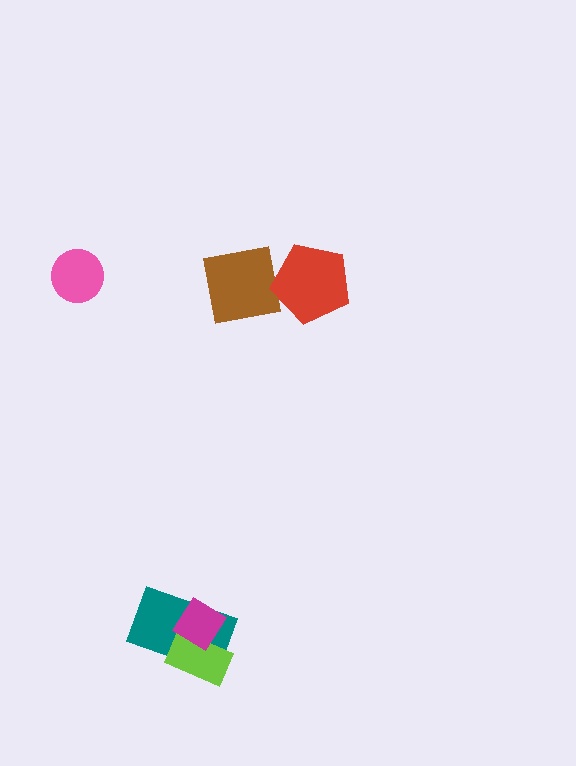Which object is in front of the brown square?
The red pentagon is in front of the brown square.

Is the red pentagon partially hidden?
No, no other shape covers it.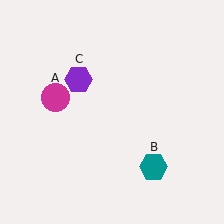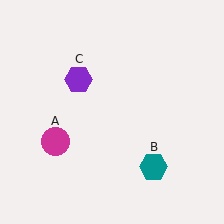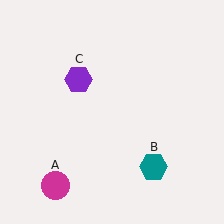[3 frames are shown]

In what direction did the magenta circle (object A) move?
The magenta circle (object A) moved down.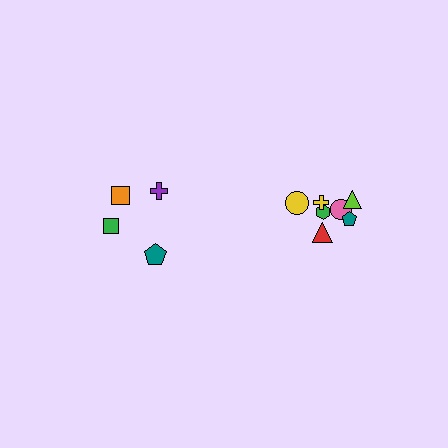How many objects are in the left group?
There are 4 objects.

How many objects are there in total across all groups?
There are 11 objects.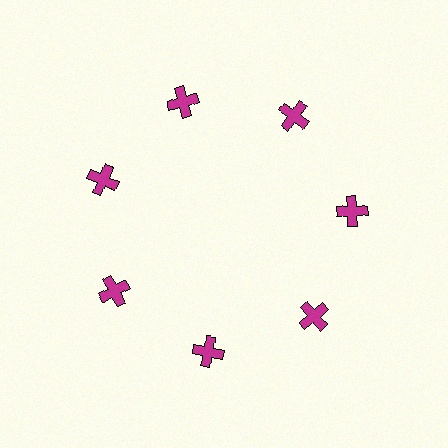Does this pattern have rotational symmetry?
Yes, this pattern has 7-fold rotational symmetry. It looks the same after rotating 51 degrees around the center.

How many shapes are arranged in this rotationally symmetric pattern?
There are 7 shapes, arranged in 7 groups of 1.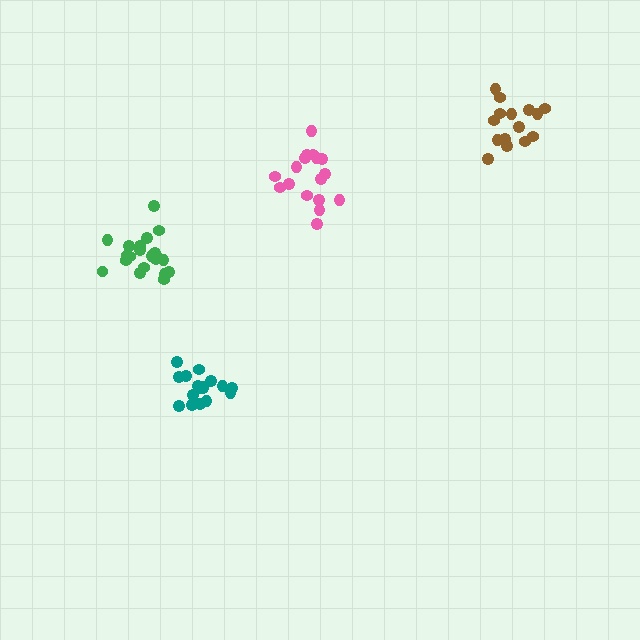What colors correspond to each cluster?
The clusters are colored: pink, brown, teal, green.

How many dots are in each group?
Group 1: 17 dots, Group 2: 15 dots, Group 3: 17 dots, Group 4: 21 dots (70 total).